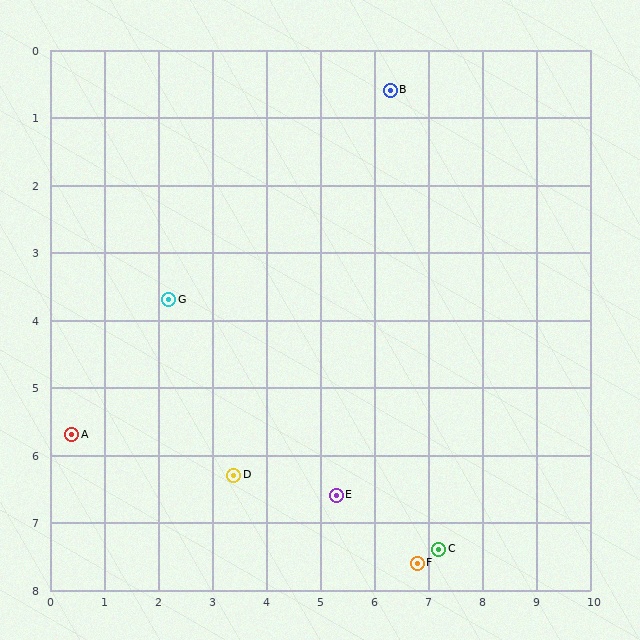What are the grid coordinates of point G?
Point G is at approximately (2.2, 3.7).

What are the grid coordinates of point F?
Point F is at approximately (6.8, 7.6).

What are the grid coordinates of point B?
Point B is at approximately (6.3, 0.6).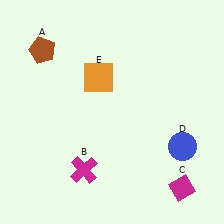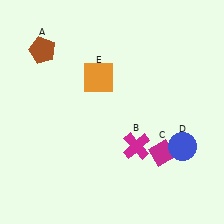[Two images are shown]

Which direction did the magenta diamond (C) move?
The magenta diamond (C) moved up.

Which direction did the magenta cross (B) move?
The magenta cross (B) moved right.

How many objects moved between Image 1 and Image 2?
2 objects moved between the two images.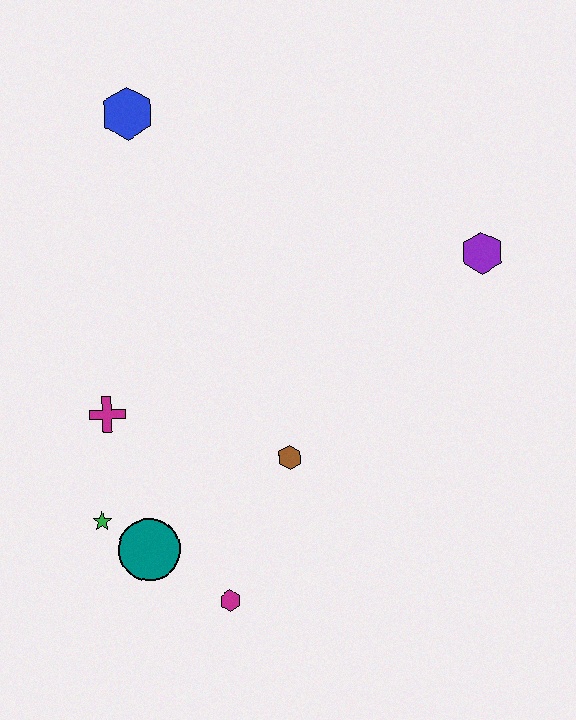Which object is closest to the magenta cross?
The green star is closest to the magenta cross.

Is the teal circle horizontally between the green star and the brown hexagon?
Yes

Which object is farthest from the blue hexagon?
The magenta hexagon is farthest from the blue hexagon.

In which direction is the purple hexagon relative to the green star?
The purple hexagon is to the right of the green star.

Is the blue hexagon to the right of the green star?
Yes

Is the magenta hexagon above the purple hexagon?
No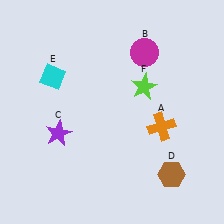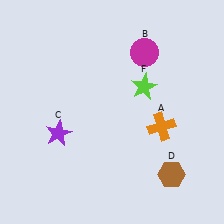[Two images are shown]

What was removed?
The cyan diamond (E) was removed in Image 2.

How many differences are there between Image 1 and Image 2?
There is 1 difference between the two images.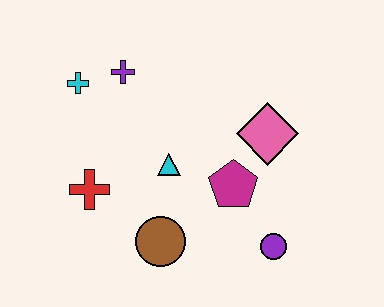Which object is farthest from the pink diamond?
The cyan cross is farthest from the pink diamond.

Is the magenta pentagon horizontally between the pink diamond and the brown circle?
Yes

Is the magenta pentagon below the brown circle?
No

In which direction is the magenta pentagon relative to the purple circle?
The magenta pentagon is above the purple circle.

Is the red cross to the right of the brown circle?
No